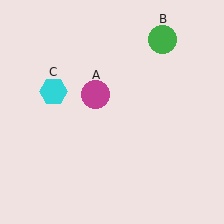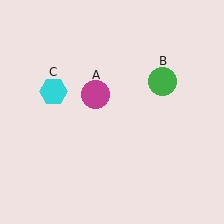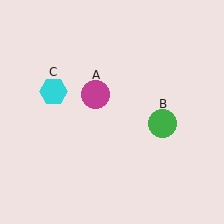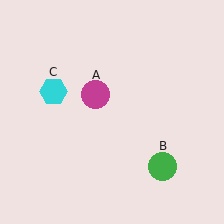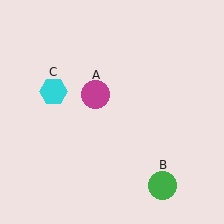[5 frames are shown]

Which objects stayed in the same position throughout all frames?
Magenta circle (object A) and cyan hexagon (object C) remained stationary.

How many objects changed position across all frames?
1 object changed position: green circle (object B).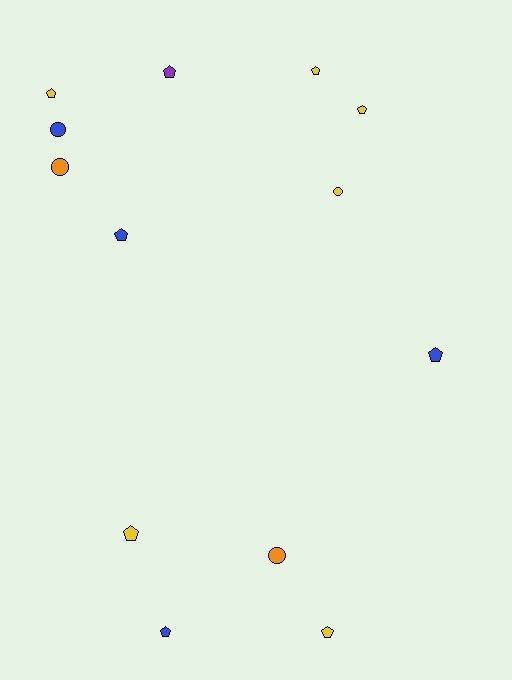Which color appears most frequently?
Yellow, with 6 objects.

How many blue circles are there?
There is 1 blue circle.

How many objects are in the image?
There are 13 objects.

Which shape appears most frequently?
Pentagon, with 9 objects.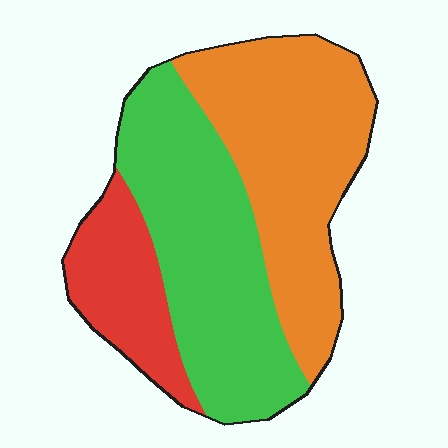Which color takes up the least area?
Red, at roughly 15%.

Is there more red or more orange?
Orange.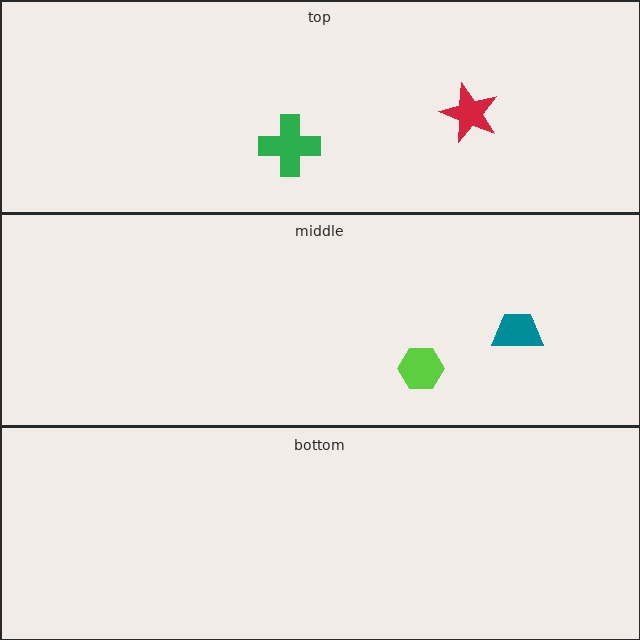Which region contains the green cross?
The top region.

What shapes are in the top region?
The green cross, the red star.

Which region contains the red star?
The top region.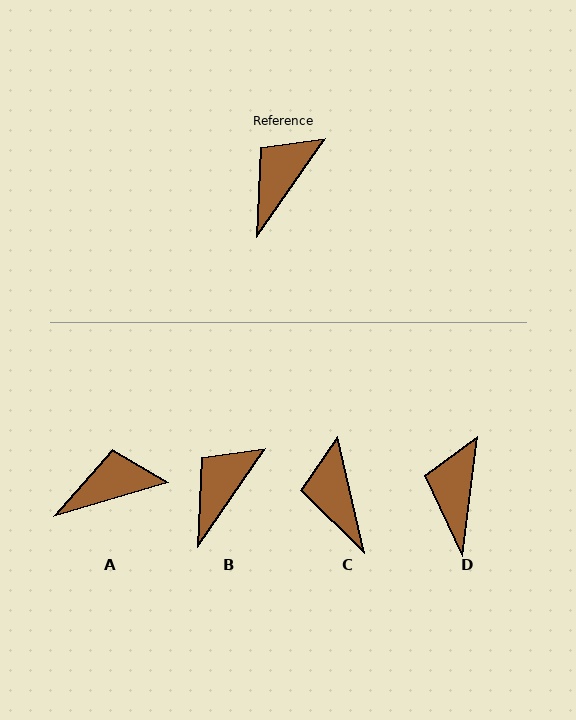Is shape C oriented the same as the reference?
No, it is off by about 48 degrees.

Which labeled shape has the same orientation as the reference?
B.